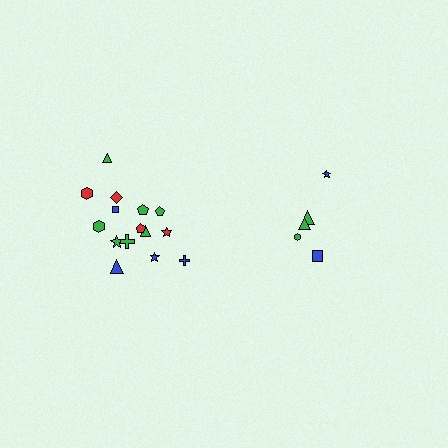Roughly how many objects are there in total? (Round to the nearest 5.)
Roughly 20 objects in total.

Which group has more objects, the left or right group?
The left group.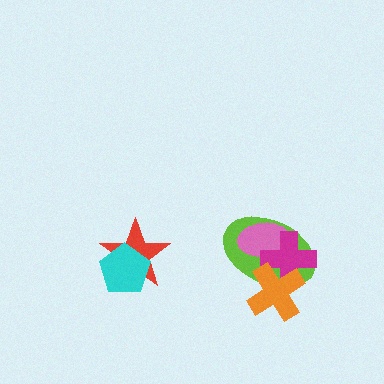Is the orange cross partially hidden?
No, no other shape covers it.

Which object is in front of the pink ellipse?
The magenta cross is in front of the pink ellipse.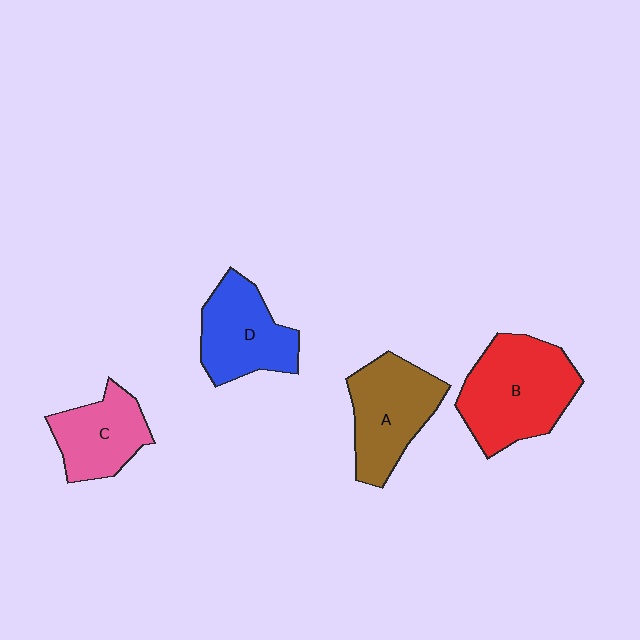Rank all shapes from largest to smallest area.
From largest to smallest: B (red), A (brown), D (blue), C (pink).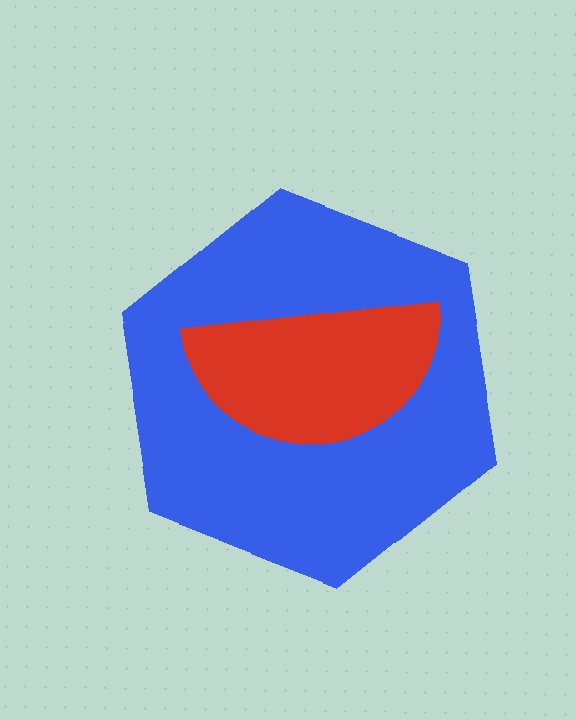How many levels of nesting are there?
2.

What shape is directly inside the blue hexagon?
The red semicircle.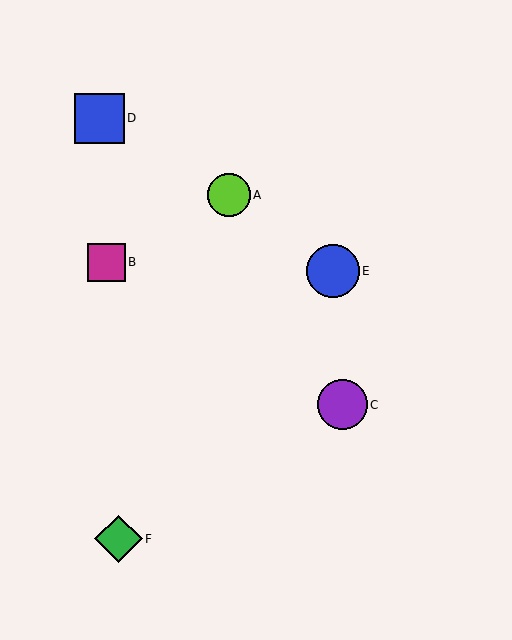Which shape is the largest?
The blue circle (labeled E) is the largest.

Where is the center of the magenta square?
The center of the magenta square is at (106, 262).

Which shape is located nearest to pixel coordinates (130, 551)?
The green diamond (labeled F) at (118, 539) is nearest to that location.